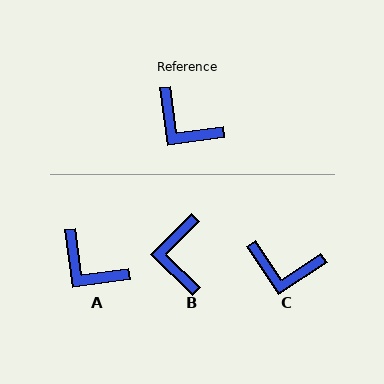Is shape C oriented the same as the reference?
No, it is off by about 26 degrees.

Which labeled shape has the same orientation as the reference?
A.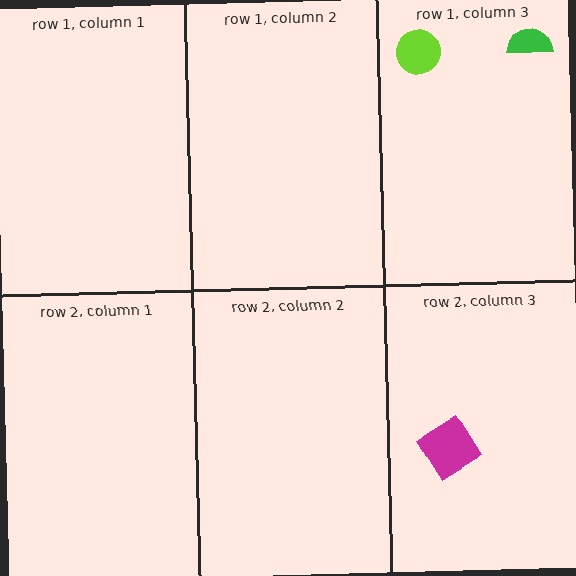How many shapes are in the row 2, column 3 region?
1.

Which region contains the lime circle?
The row 1, column 3 region.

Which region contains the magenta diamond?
The row 2, column 3 region.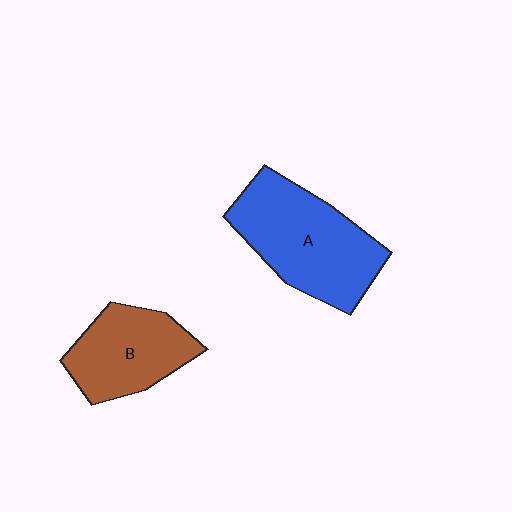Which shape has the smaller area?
Shape B (brown).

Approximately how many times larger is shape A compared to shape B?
Approximately 1.4 times.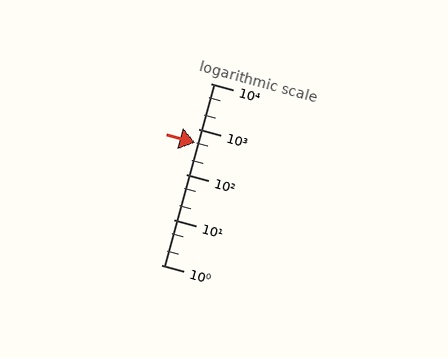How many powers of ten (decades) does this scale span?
The scale spans 4 decades, from 1 to 10000.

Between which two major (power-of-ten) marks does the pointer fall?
The pointer is between 100 and 1000.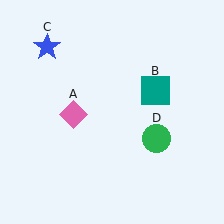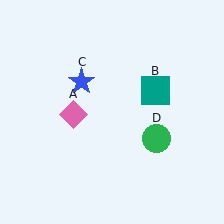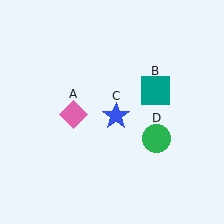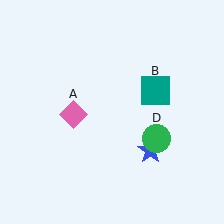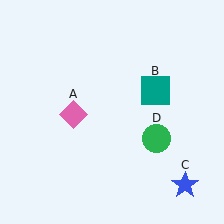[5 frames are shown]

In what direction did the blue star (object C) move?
The blue star (object C) moved down and to the right.